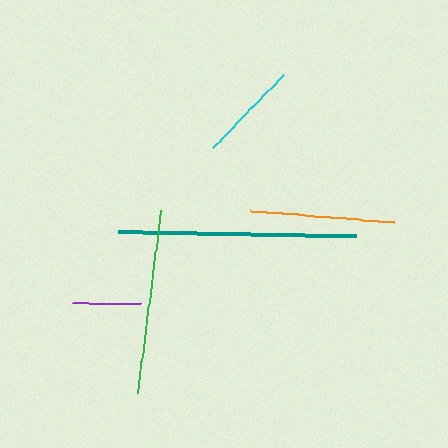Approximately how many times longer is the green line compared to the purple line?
The green line is approximately 2.8 times the length of the purple line.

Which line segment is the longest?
The teal line is the longest at approximately 237 pixels.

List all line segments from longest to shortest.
From longest to shortest: teal, green, orange, cyan, purple.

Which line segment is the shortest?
The purple line is the shortest at approximately 67 pixels.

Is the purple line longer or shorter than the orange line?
The orange line is longer than the purple line.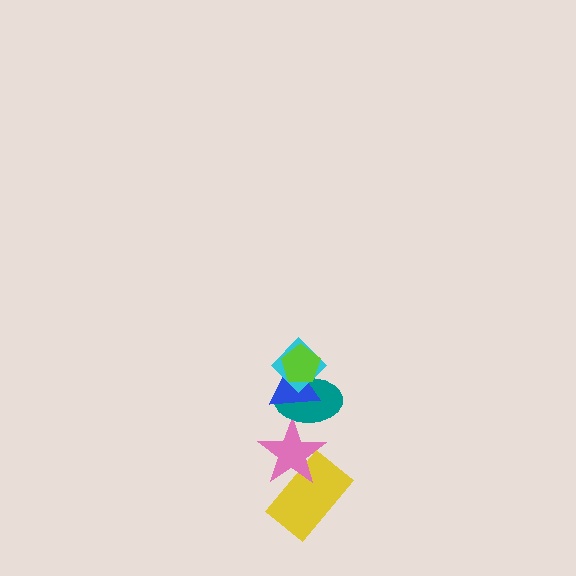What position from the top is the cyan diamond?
The cyan diamond is 2nd from the top.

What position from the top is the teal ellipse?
The teal ellipse is 4th from the top.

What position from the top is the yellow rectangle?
The yellow rectangle is 6th from the top.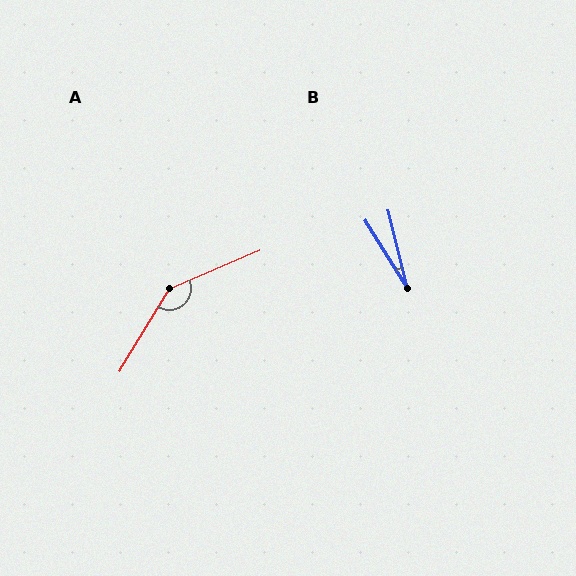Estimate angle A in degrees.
Approximately 144 degrees.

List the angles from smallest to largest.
B (17°), A (144°).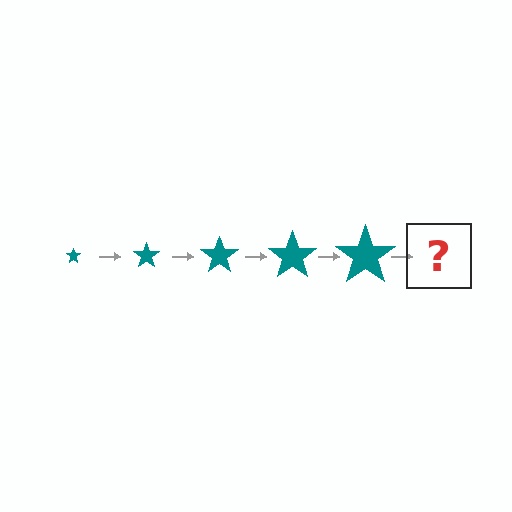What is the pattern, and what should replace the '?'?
The pattern is that the star gets progressively larger each step. The '?' should be a teal star, larger than the previous one.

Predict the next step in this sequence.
The next step is a teal star, larger than the previous one.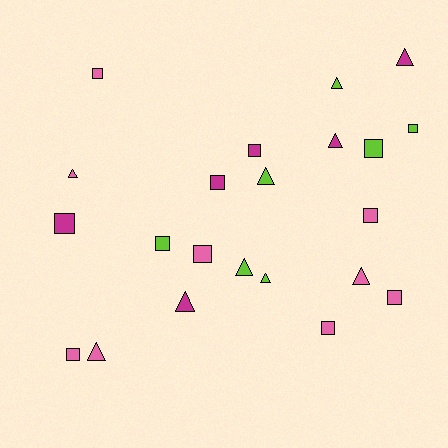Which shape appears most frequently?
Square, with 12 objects.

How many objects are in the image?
There are 22 objects.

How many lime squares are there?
There are 3 lime squares.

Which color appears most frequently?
Pink, with 9 objects.